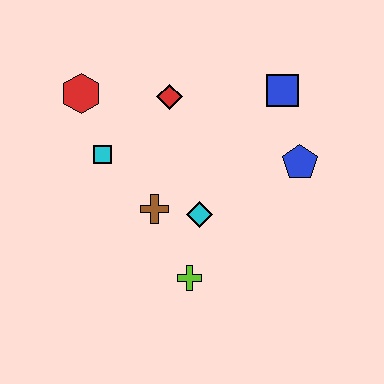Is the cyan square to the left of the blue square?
Yes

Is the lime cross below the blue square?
Yes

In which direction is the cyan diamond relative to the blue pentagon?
The cyan diamond is to the left of the blue pentagon.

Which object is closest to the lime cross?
The cyan diamond is closest to the lime cross.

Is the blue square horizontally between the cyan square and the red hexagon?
No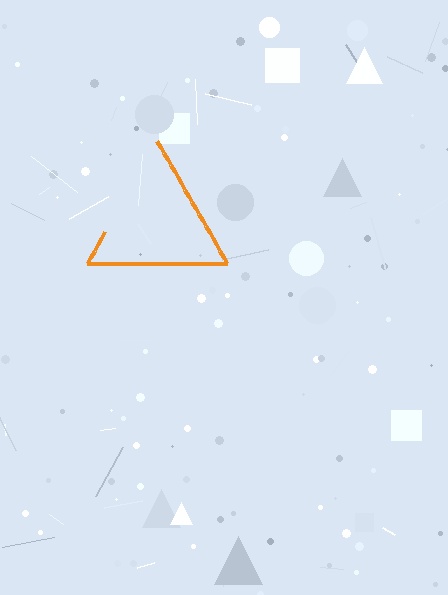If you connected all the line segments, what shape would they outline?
They would outline a triangle.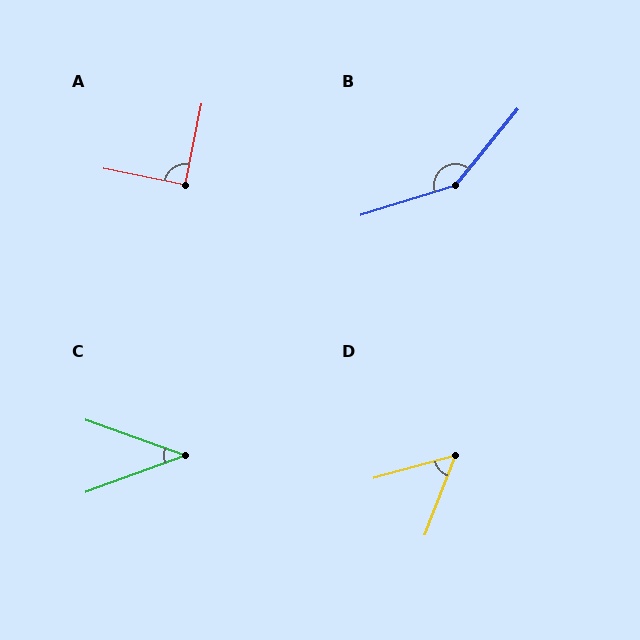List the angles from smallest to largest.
C (40°), D (54°), A (90°), B (147°).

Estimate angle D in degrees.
Approximately 54 degrees.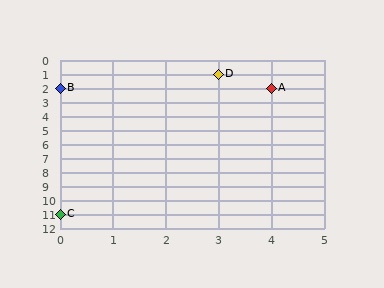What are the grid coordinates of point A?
Point A is at grid coordinates (4, 2).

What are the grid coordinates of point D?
Point D is at grid coordinates (3, 1).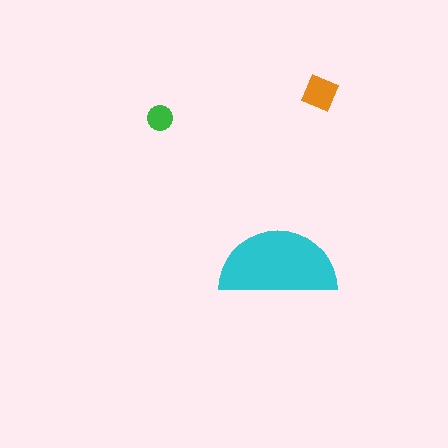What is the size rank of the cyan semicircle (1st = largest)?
1st.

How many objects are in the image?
There are 3 objects in the image.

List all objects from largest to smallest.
The cyan semicircle, the orange diamond, the green circle.